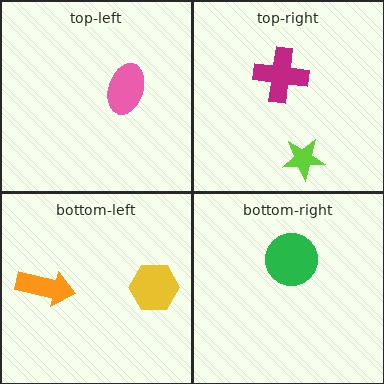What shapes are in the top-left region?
The pink ellipse.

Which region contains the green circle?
The bottom-right region.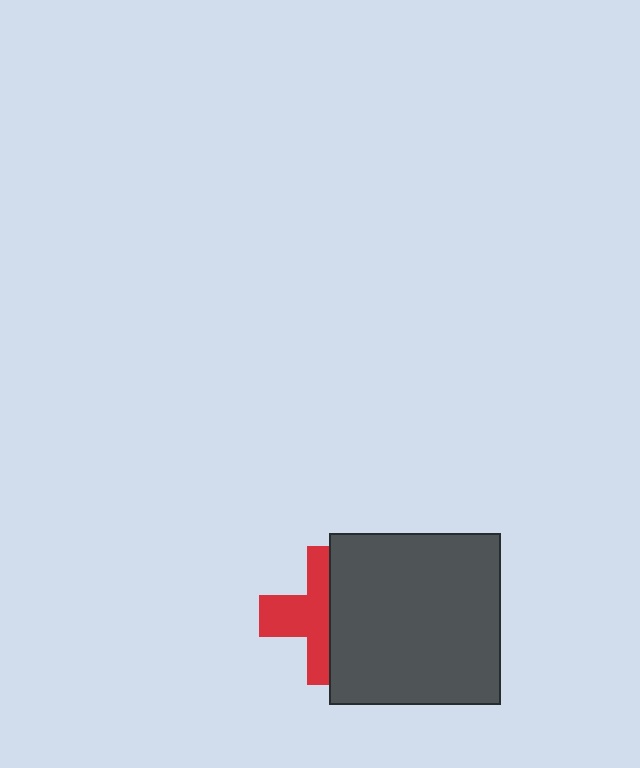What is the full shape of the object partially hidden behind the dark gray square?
The partially hidden object is a red cross.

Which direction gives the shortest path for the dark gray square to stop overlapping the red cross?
Moving right gives the shortest separation.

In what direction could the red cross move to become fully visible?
The red cross could move left. That would shift it out from behind the dark gray square entirely.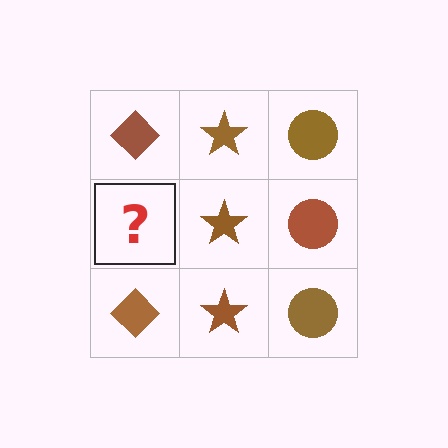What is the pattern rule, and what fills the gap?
The rule is that each column has a consistent shape. The gap should be filled with a brown diamond.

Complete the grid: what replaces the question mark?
The question mark should be replaced with a brown diamond.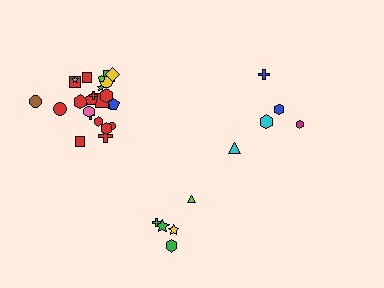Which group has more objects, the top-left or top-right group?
The top-left group.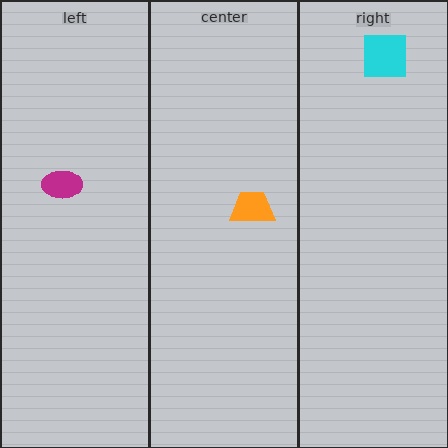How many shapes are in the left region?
1.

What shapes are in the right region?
The cyan square.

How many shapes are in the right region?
1.